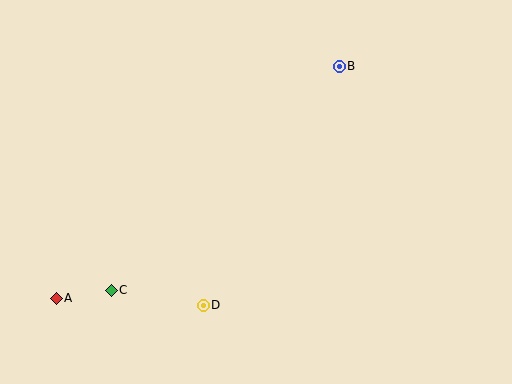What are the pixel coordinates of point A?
Point A is at (56, 298).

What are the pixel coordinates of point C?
Point C is at (111, 290).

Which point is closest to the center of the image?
Point D at (203, 305) is closest to the center.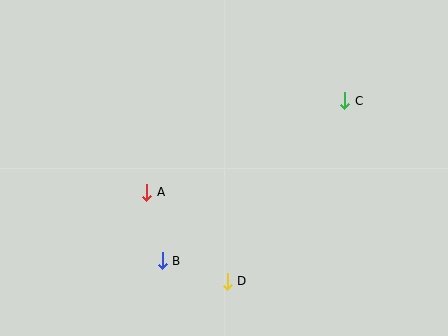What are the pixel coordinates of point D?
Point D is at (227, 281).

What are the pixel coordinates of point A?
Point A is at (147, 192).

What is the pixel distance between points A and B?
The distance between A and B is 70 pixels.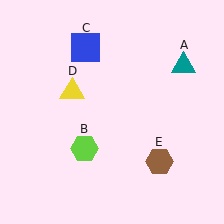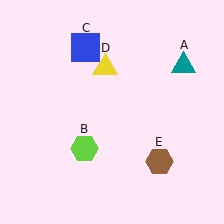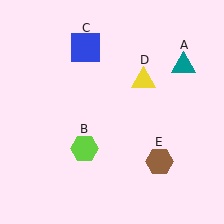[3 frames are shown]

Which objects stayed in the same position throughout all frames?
Teal triangle (object A) and lime hexagon (object B) and blue square (object C) and brown hexagon (object E) remained stationary.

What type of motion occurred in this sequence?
The yellow triangle (object D) rotated clockwise around the center of the scene.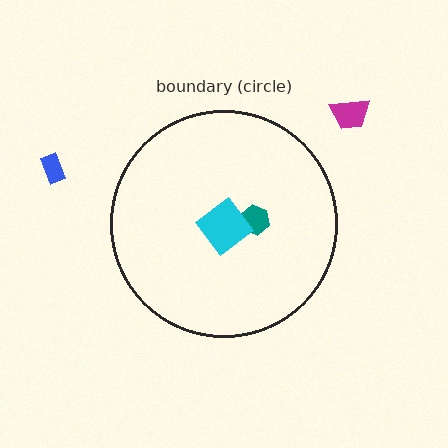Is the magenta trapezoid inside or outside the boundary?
Outside.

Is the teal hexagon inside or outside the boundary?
Inside.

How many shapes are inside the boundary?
2 inside, 2 outside.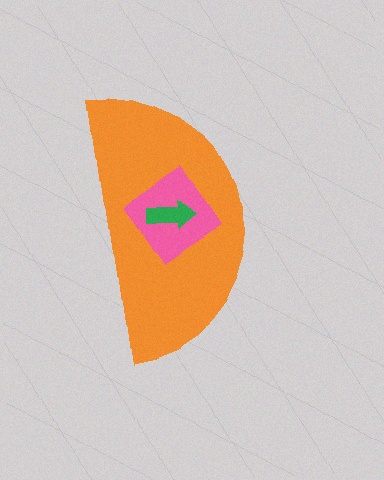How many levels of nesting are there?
3.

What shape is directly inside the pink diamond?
The green arrow.